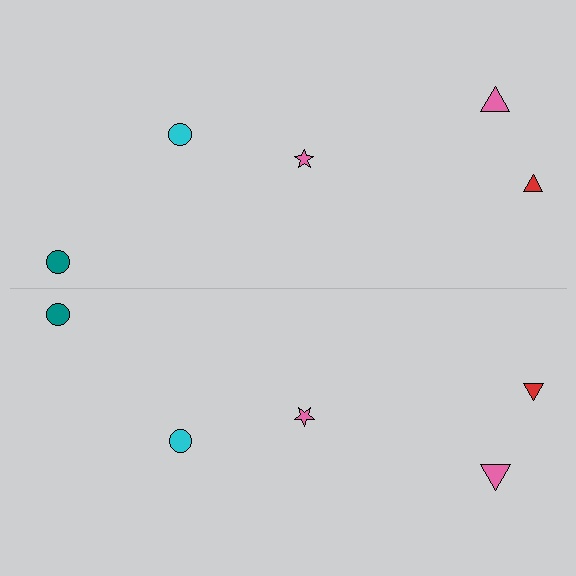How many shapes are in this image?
There are 10 shapes in this image.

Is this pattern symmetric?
Yes, this pattern has bilateral (reflection) symmetry.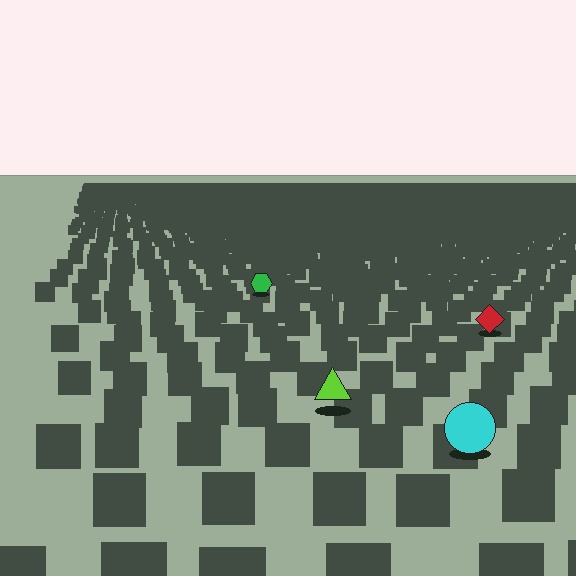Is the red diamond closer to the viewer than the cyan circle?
No. The cyan circle is closer — you can tell from the texture gradient: the ground texture is coarser near it.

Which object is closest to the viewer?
The cyan circle is closest. The texture marks near it are larger and more spread out.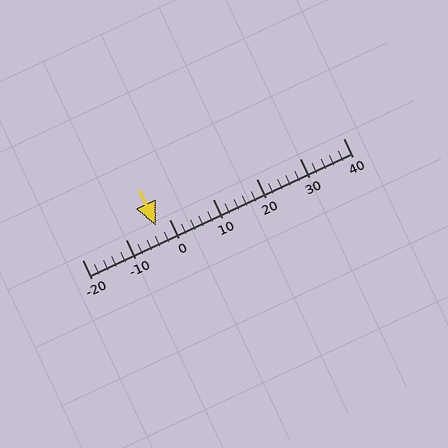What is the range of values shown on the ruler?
The ruler shows values from -20 to 40.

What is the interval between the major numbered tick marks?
The major tick marks are spaced 10 units apart.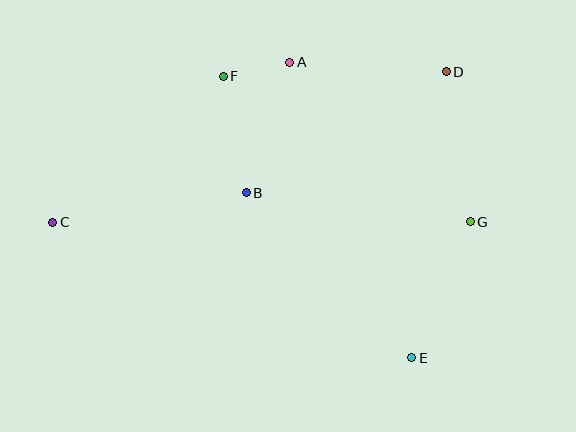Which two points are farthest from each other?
Points C and D are farthest from each other.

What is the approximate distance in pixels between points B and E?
The distance between B and E is approximately 234 pixels.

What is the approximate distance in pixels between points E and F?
The distance between E and F is approximately 339 pixels.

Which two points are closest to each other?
Points A and F are closest to each other.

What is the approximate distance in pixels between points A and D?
The distance between A and D is approximately 157 pixels.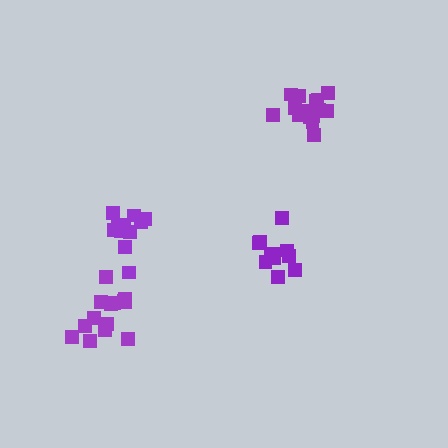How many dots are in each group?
Group 1: 16 dots, Group 2: 14 dots, Group 3: 11 dots, Group 4: 11 dots (52 total).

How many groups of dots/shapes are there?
There are 4 groups.